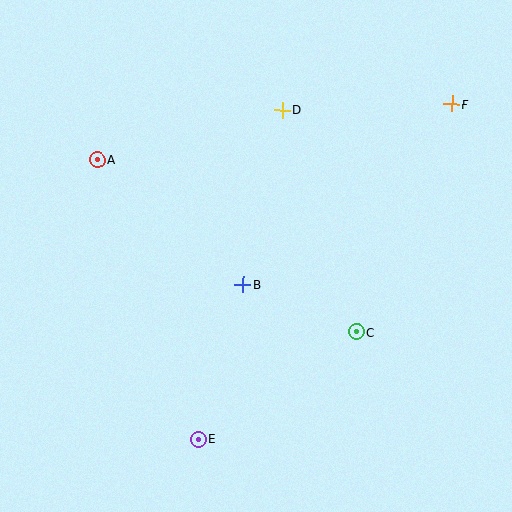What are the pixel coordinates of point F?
Point F is at (452, 104).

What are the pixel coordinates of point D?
Point D is at (283, 110).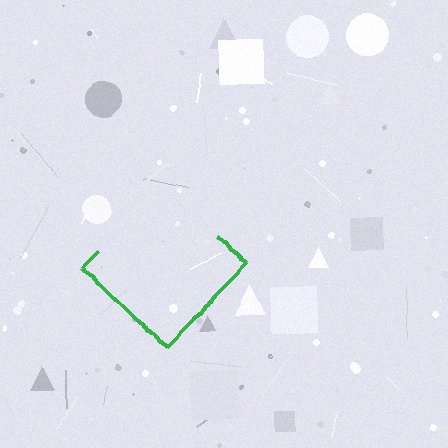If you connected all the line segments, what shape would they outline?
They would outline a diamond.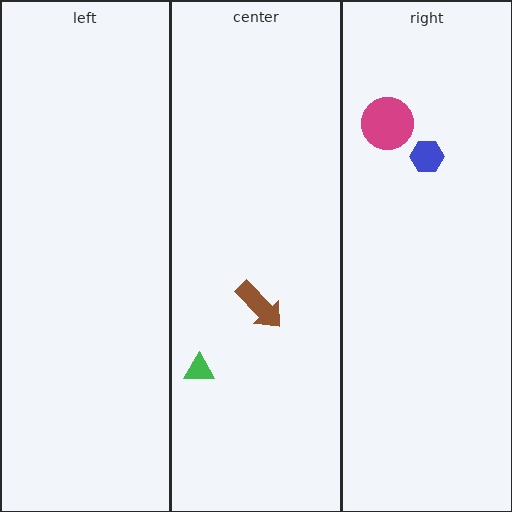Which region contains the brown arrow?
The center region.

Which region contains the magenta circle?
The right region.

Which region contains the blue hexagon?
The right region.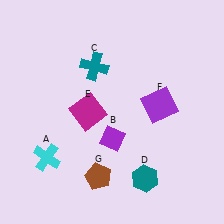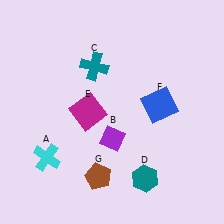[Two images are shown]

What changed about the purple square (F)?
In Image 1, F is purple. In Image 2, it changed to blue.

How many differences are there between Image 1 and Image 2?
There is 1 difference between the two images.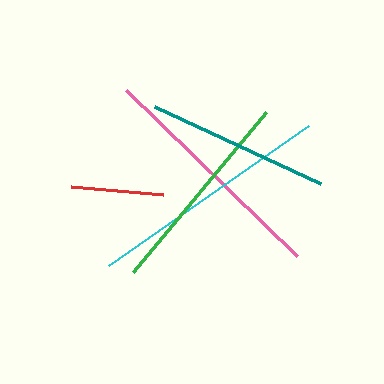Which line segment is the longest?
The cyan line is the longest at approximately 244 pixels.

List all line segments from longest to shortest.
From longest to shortest: cyan, pink, green, teal, red.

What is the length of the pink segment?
The pink segment is approximately 238 pixels long.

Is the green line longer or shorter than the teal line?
The green line is longer than the teal line.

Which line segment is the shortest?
The red line is the shortest at approximately 93 pixels.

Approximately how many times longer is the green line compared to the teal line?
The green line is approximately 1.1 times the length of the teal line.